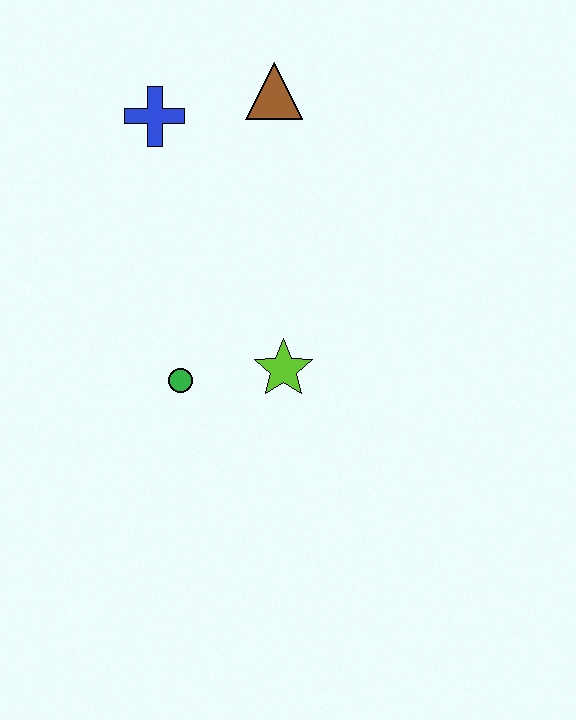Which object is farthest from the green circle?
The brown triangle is farthest from the green circle.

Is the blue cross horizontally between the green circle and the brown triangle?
No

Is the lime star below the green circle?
No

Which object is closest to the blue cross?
The brown triangle is closest to the blue cross.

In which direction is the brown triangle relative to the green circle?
The brown triangle is above the green circle.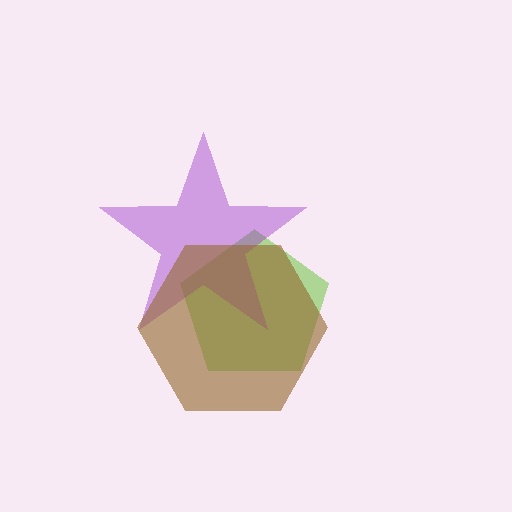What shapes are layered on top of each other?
The layered shapes are: a lime pentagon, a purple star, a brown hexagon.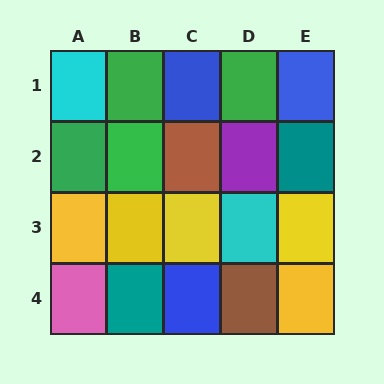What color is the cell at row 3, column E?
Yellow.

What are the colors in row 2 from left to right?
Green, green, brown, purple, teal.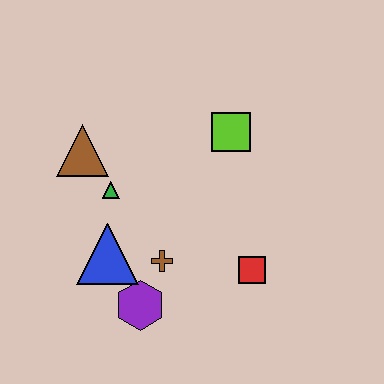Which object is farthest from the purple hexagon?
The lime square is farthest from the purple hexagon.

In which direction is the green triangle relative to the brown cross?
The green triangle is above the brown cross.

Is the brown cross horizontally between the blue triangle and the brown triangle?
No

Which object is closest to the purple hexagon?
The brown cross is closest to the purple hexagon.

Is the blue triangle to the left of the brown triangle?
No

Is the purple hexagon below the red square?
Yes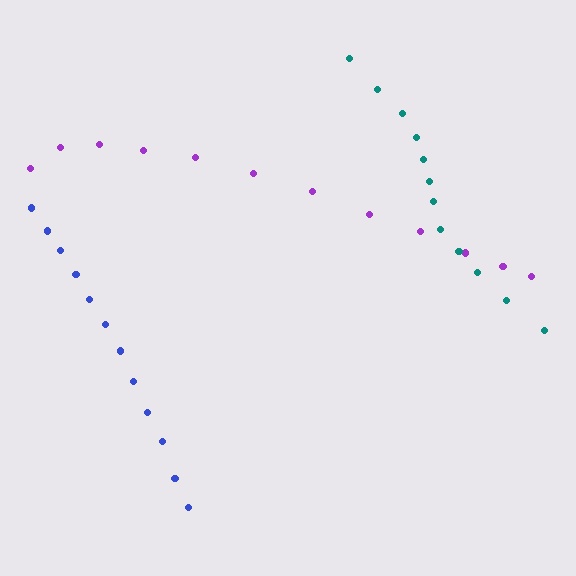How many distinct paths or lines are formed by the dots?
There are 3 distinct paths.